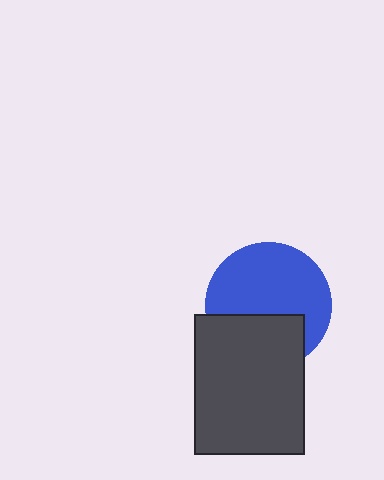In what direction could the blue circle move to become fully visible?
The blue circle could move up. That would shift it out from behind the dark gray rectangle entirely.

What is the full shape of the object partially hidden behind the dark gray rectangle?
The partially hidden object is a blue circle.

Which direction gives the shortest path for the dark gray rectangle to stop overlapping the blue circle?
Moving down gives the shortest separation.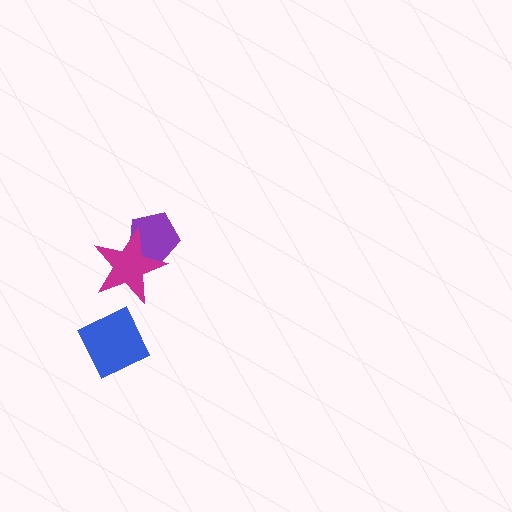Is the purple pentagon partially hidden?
Yes, it is partially covered by another shape.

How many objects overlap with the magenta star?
1 object overlaps with the magenta star.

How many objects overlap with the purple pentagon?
1 object overlaps with the purple pentagon.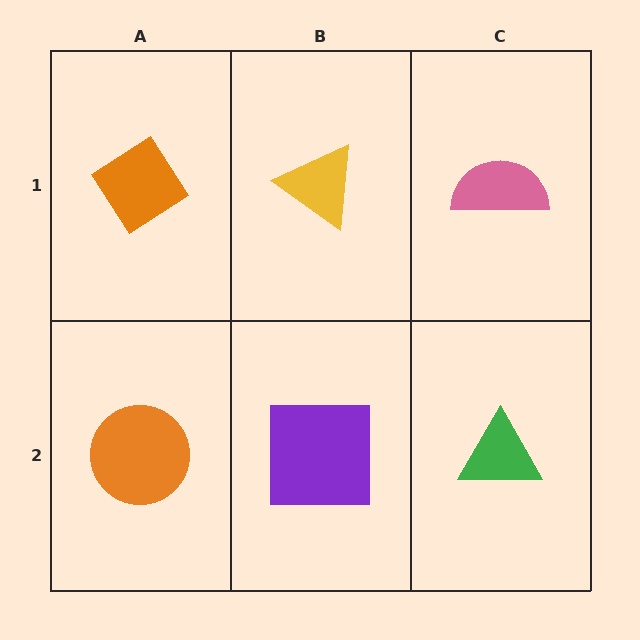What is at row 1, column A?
An orange diamond.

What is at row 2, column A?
An orange circle.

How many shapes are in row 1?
3 shapes.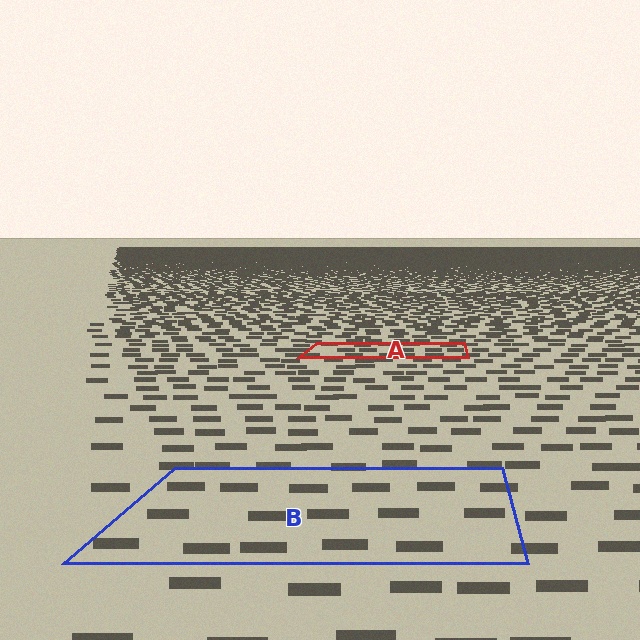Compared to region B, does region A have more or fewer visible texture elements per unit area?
Region A has more texture elements per unit area — they are packed more densely because it is farther away.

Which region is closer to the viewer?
Region B is closer. The texture elements there are larger and more spread out.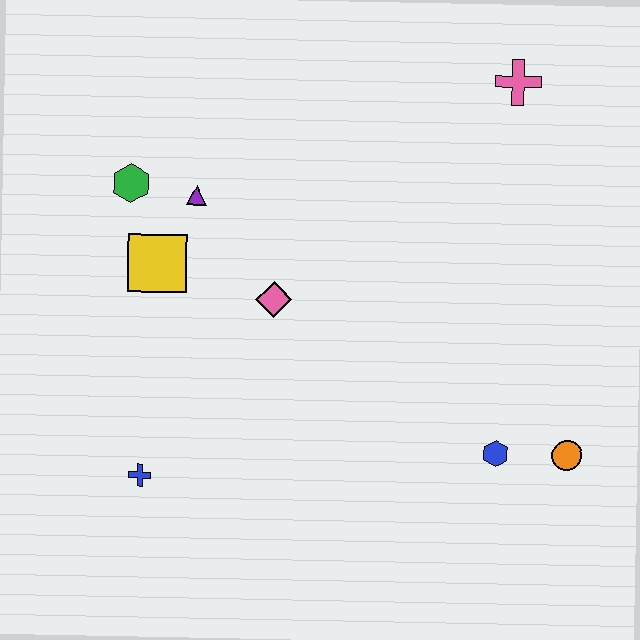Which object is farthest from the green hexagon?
The orange circle is farthest from the green hexagon.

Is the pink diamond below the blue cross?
No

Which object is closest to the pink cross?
The pink diamond is closest to the pink cross.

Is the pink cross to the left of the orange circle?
Yes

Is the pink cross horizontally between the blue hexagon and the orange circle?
Yes